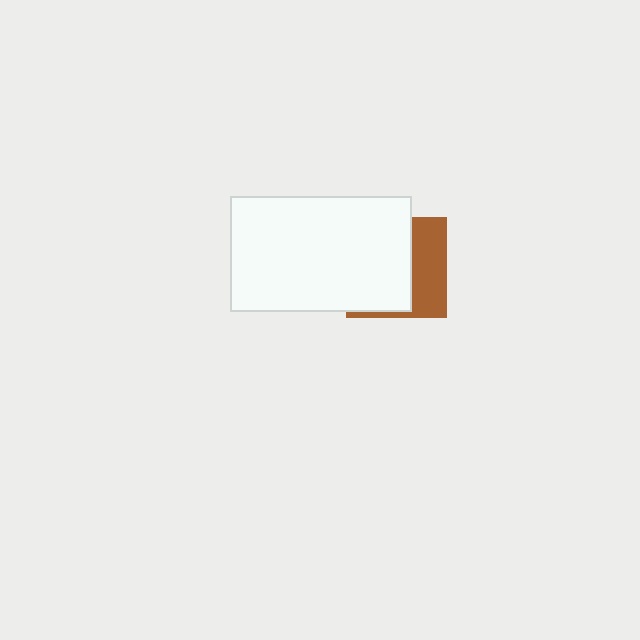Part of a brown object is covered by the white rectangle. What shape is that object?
It is a square.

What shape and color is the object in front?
The object in front is a white rectangle.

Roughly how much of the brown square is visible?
A small part of it is visible (roughly 39%).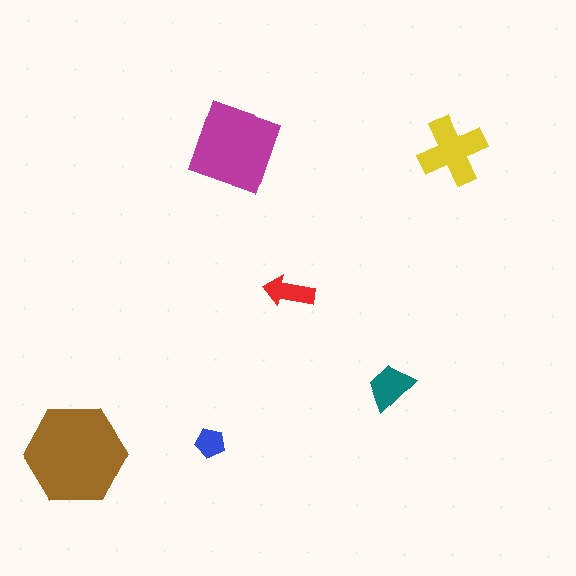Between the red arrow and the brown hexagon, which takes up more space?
The brown hexagon.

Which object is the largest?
The brown hexagon.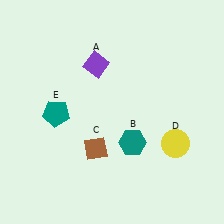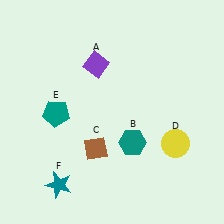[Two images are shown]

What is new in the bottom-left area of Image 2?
A teal star (F) was added in the bottom-left area of Image 2.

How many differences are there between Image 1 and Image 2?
There is 1 difference between the two images.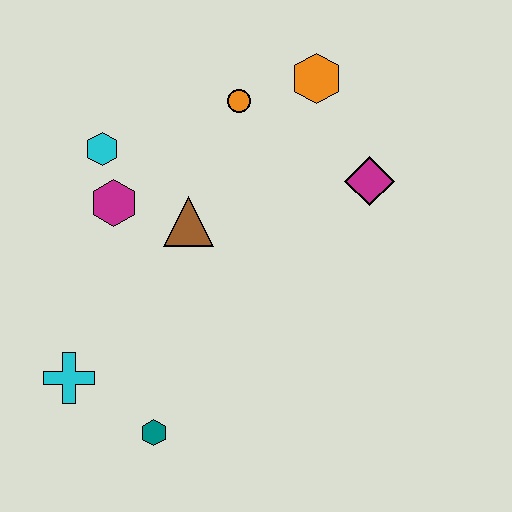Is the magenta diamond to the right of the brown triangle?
Yes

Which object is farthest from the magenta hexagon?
The magenta diamond is farthest from the magenta hexagon.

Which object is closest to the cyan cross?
The teal hexagon is closest to the cyan cross.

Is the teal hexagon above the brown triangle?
No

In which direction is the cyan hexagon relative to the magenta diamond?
The cyan hexagon is to the left of the magenta diamond.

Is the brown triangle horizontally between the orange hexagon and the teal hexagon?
Yes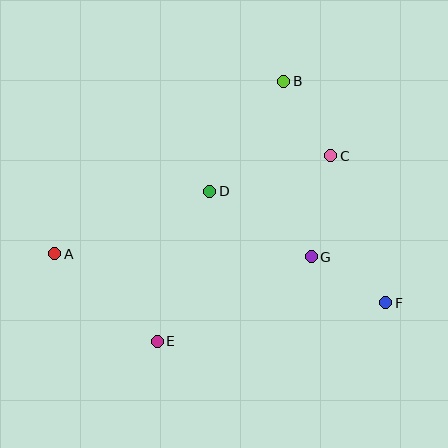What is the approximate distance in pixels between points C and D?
The distance between C and D is approximately 126 pixels.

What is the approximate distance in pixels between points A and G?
The distance between A and G is approximately 257 pixels.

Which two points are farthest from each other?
Points A and F are farthest from each other.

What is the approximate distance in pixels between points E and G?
The distance between E and G is approximately 176 pixels.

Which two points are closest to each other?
Points F and G are closest to each other.